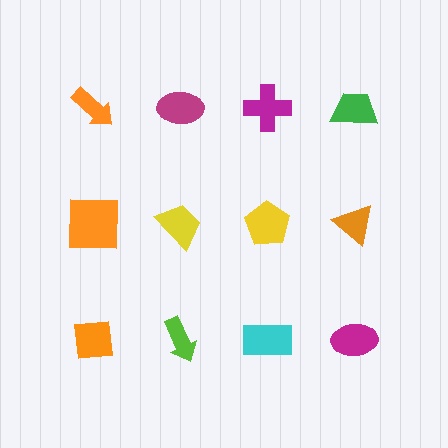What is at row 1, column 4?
A green trapezoid.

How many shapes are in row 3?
4 shapes.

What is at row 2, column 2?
A yellow trapezoid.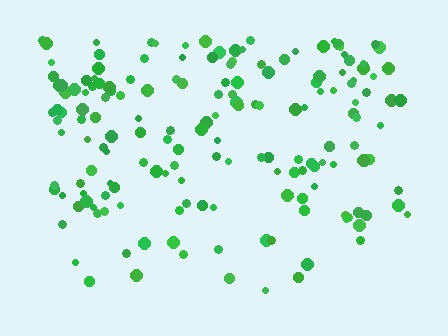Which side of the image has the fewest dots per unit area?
The bottom.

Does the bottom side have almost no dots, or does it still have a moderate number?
Still a moderate number, just noticeably fewer than the top.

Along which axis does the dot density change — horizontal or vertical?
Vertical.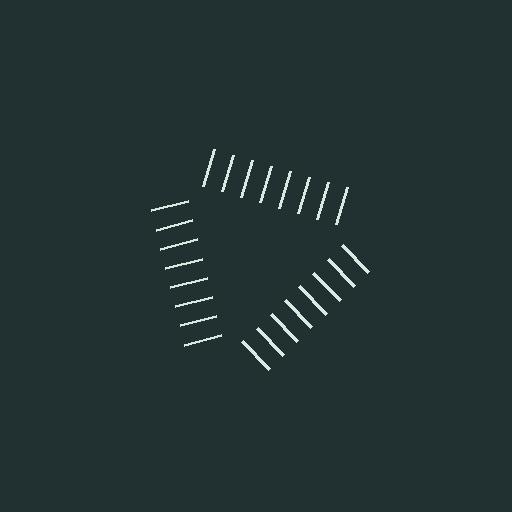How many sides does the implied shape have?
3 sides — the line-ends trace a triangle.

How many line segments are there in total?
24 — 8 along each of the 3 edges.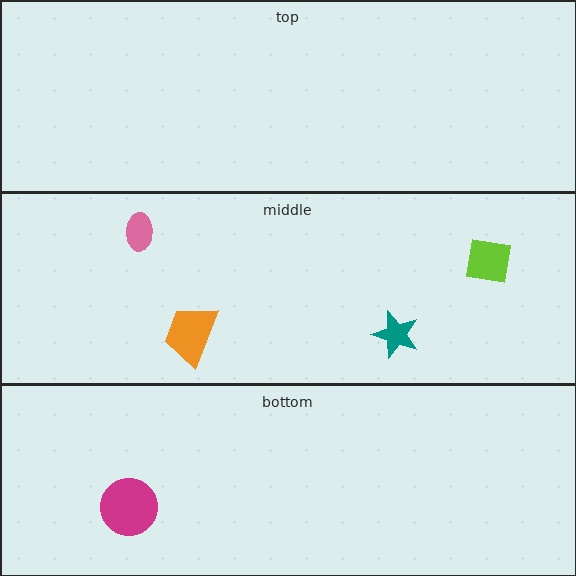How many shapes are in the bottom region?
1.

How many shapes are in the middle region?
4.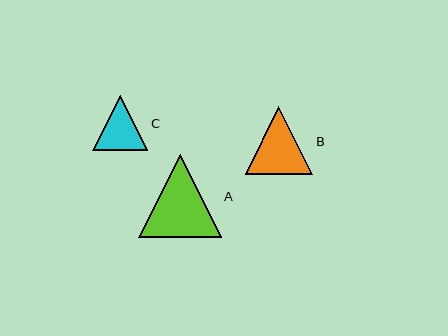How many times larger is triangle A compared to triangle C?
Triangle A is approximately 1.5 times the size of triangle C.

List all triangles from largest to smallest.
From largest to smallest: A, B, C.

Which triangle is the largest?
Triangle A is the largest with a size of approximately 82 pixels.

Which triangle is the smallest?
Triangle C is the smallest with a size of approximately 55 pixels.